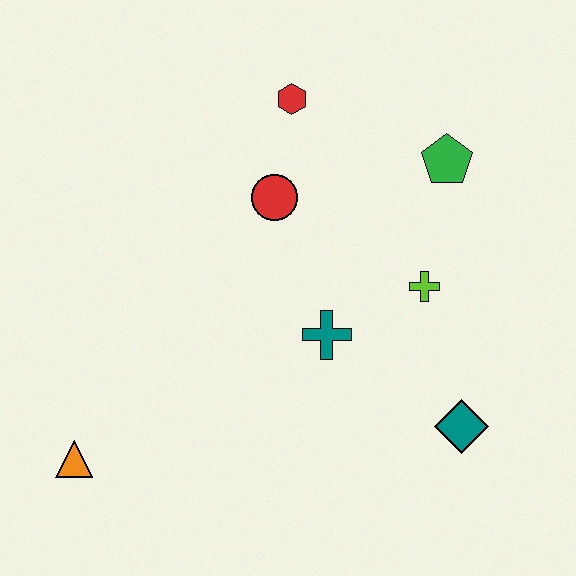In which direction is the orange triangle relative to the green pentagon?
The orange triangle is to the left of the green pentagon.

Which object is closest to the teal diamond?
The lime cross is closest to the teal diamond.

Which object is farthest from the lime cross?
The orange triangle is farthest from the lime cross.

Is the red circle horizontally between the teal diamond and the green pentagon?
No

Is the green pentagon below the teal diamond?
No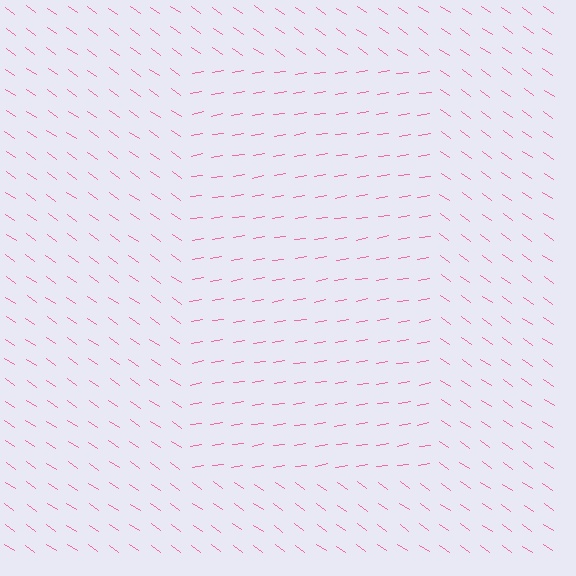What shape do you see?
I see a rectangle.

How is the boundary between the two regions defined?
The boundary is defined purely by a change in line orientation (approximately 45 degrees difference). All lines are the same color and thickness.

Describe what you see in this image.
The image is filled with small pink line segments. A rectangle region in the image has lines oriented differently from the surrounding lines, creating a visible texture boundary.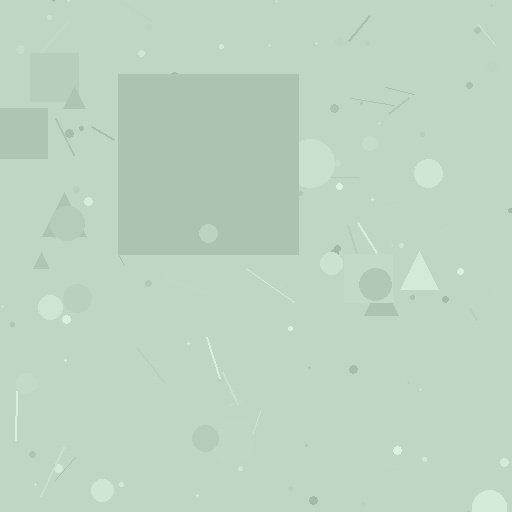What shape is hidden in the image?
A square is hidden in the image.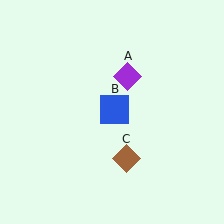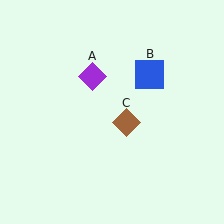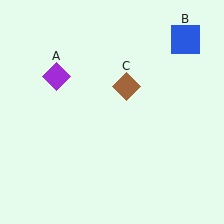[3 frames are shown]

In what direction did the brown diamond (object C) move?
The brown diamond (object C) moved up.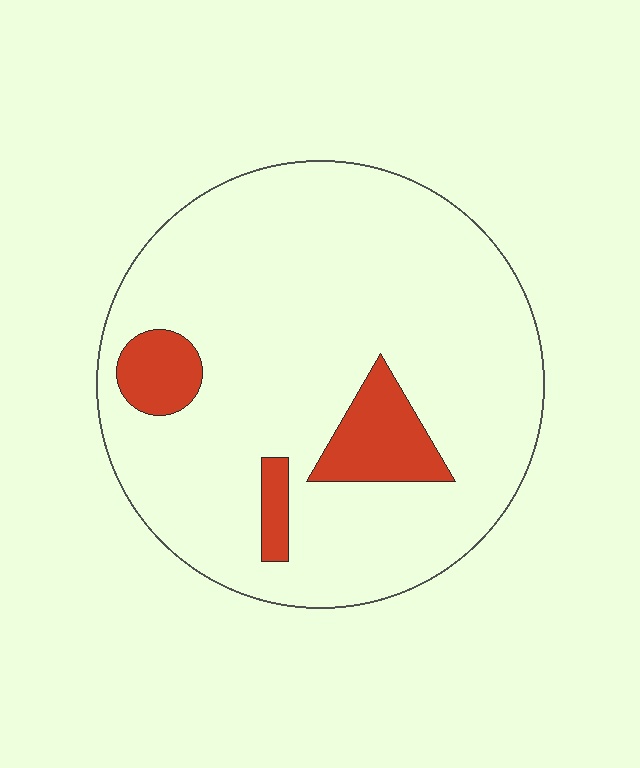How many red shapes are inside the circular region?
3.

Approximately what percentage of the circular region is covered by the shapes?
Approximately 10%.